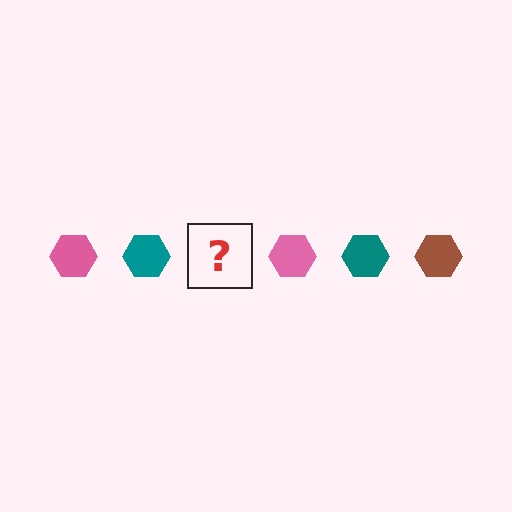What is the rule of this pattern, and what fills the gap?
The rule is that the pattern cycles through pink, teal, brown hexagons. The gap should be filled with a brown hexagon.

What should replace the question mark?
The question mark should be replaced with a brown hexagon.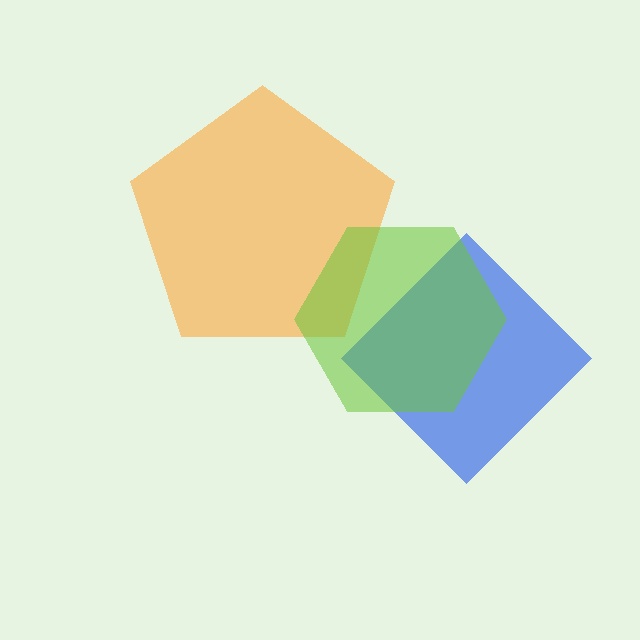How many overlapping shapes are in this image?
There are 3 overlapping shapes in the image.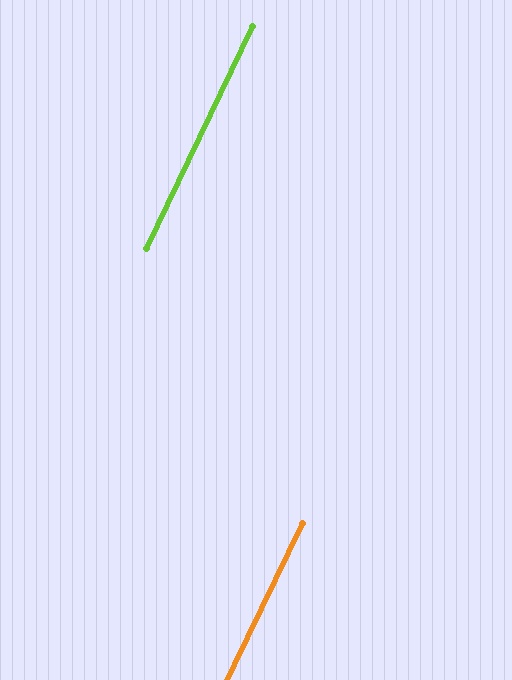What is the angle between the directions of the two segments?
Approximately 0 degrees.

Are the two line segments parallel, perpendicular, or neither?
Parallel — their directions differ by only 0.2°.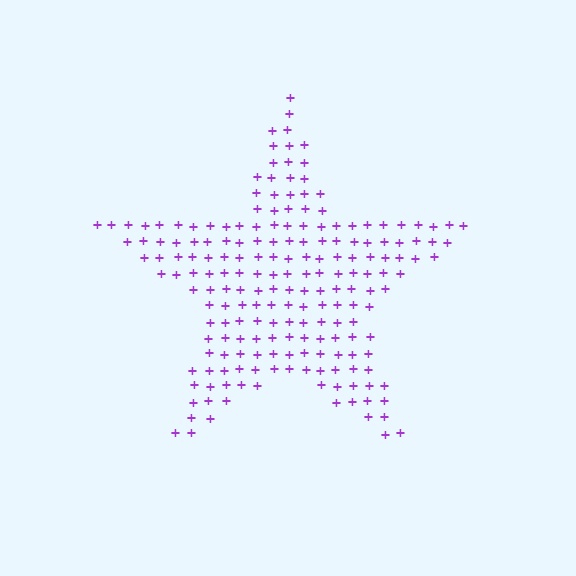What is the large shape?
The large shape is a star.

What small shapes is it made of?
It is made of small plus signs.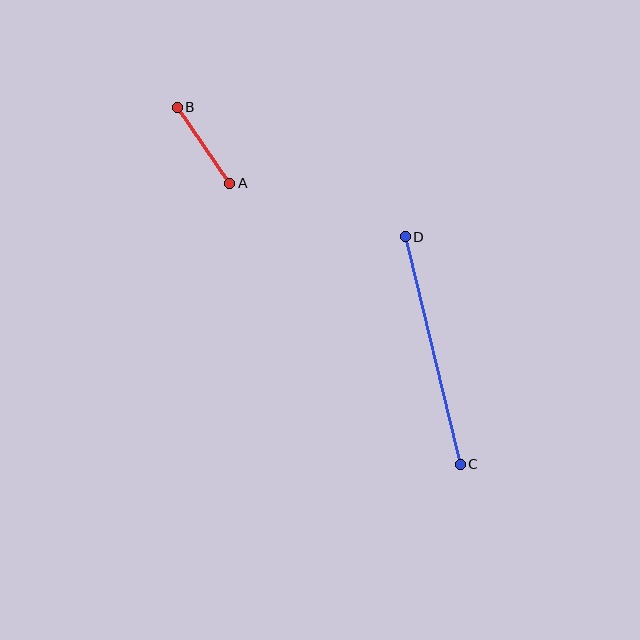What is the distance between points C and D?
The distance is approximately 234 pixels.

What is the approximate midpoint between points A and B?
The midpoint is at approximately (203, 145) pixels.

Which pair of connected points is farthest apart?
Points C and D are farthest apart.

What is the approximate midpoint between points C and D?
The midpoint is at approximately (433, 351) pixels.